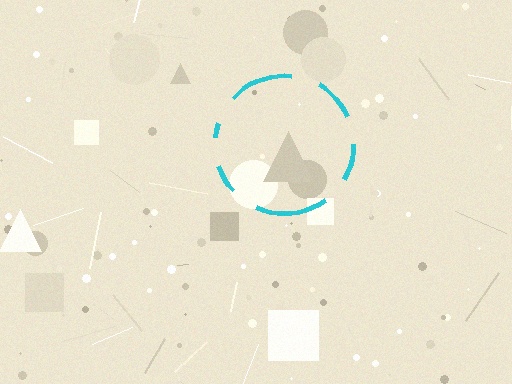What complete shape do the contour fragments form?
The contour fragments form a circle.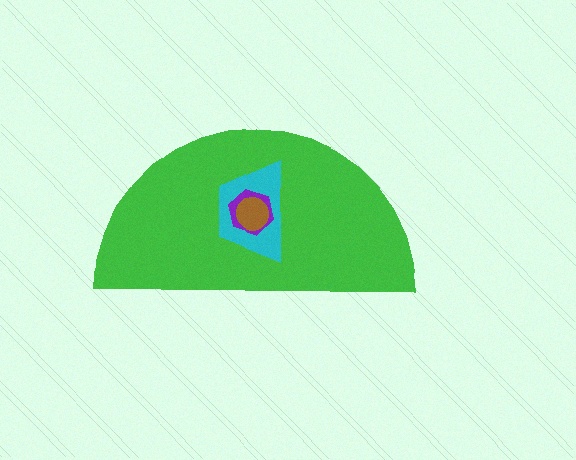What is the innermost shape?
The brown circle.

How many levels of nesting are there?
4.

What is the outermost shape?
The green semicircle.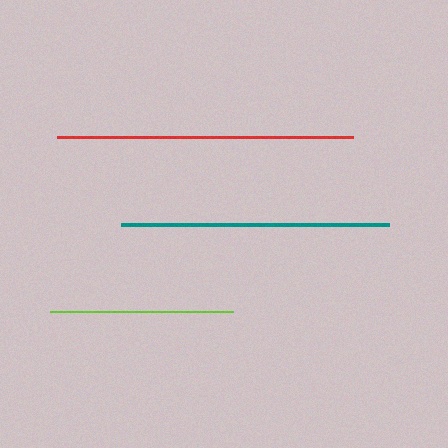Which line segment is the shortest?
The lime line is the shortest at approximately 183 pixels.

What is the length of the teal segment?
The teal segment is approximately 268 pixels long.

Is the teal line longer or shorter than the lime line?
The teal line is longer than the lime line.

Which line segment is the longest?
The red line is the longest at approximately 296 pixels.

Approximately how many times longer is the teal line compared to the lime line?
The teal line is approximately 1.5 times the length of the lime line.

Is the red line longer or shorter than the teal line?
The red line is longer than the teal line.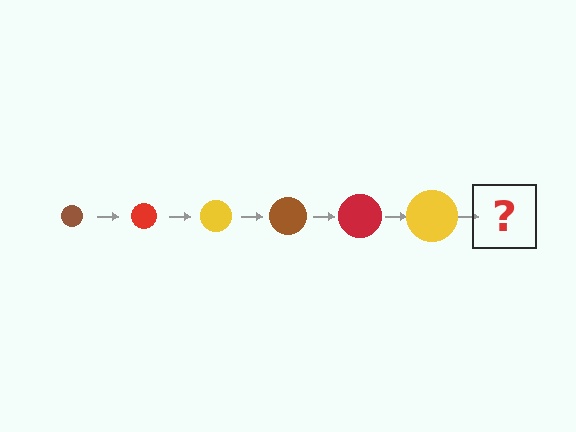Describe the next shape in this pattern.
It should be a brown circle, larger than the previous one.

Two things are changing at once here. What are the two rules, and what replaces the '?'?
The two rules are that the circle grows larger each step and the color cycles through brown, red, and yellow. The '?' should be a brown circle, larger than the previous one.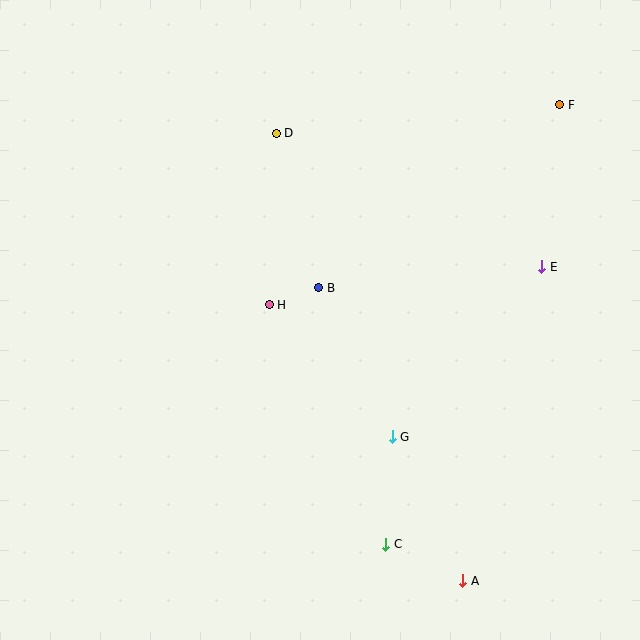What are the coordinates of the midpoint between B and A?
The midpoint between B and A is at (391, 434).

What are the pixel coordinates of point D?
Point D is at (276, 133).